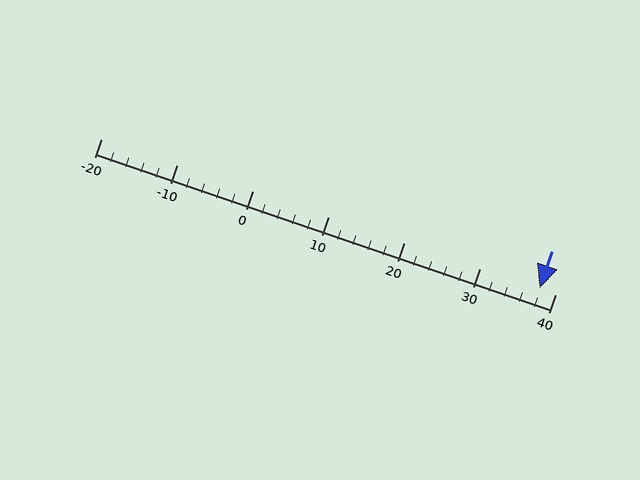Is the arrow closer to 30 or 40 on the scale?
The arrow is closer to 40.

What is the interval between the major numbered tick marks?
The major tick marks are spaced 10 units apart.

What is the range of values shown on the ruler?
The ruler shows values from -20 to 40.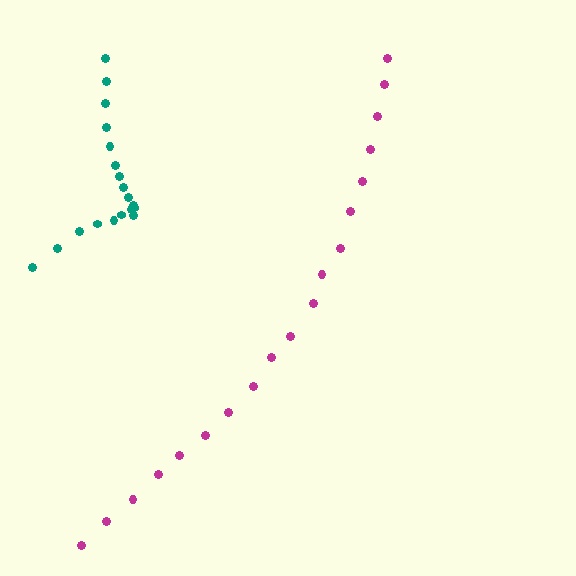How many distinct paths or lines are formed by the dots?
There are 2 distinct paths.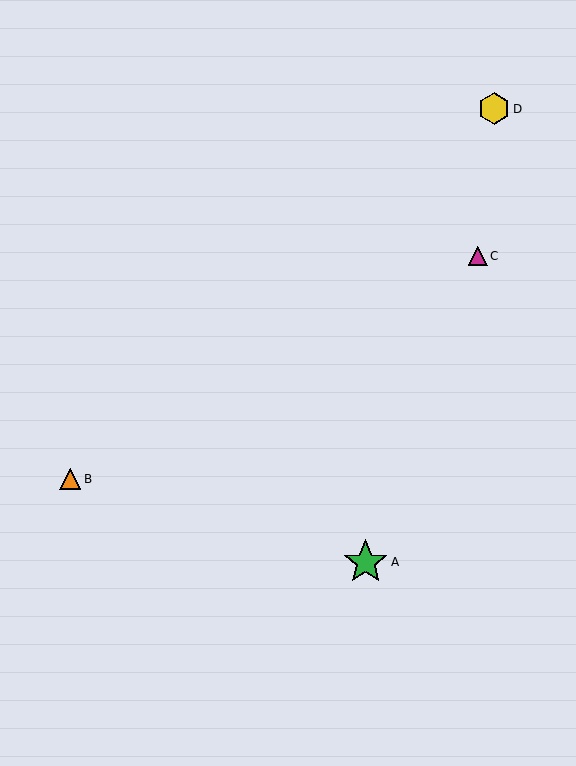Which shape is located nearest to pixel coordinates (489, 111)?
The yellow hexagon (labeled D) at (494, 109) is nearest to that location.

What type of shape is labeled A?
Shape A is a green star.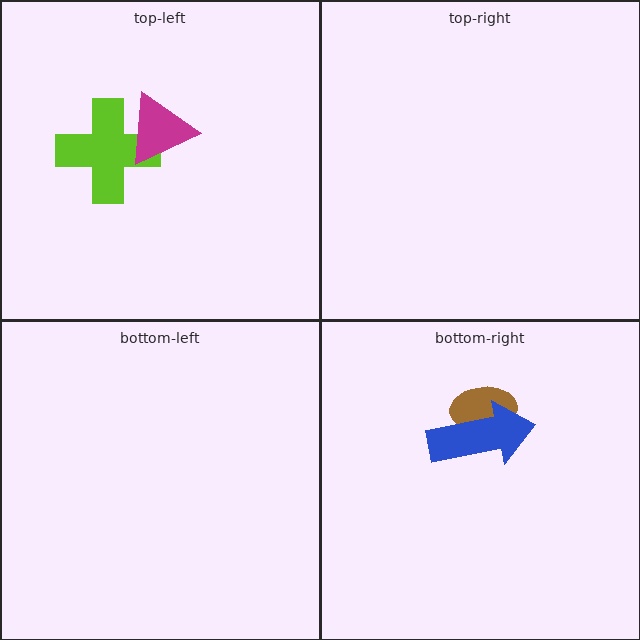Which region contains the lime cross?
The top-left region.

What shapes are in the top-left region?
The lime cross, the magenta triangle.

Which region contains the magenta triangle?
The top-left region.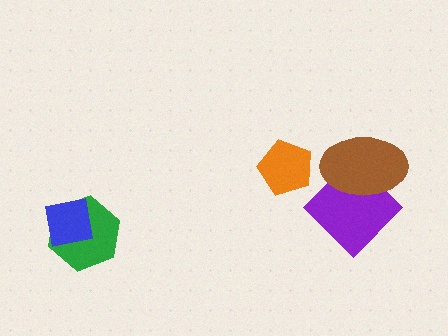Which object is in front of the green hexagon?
The blue square is in front of the green hexagon.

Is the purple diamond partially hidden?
Yes, it is partially covered by another shape.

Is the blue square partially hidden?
No, no other shape covers it.